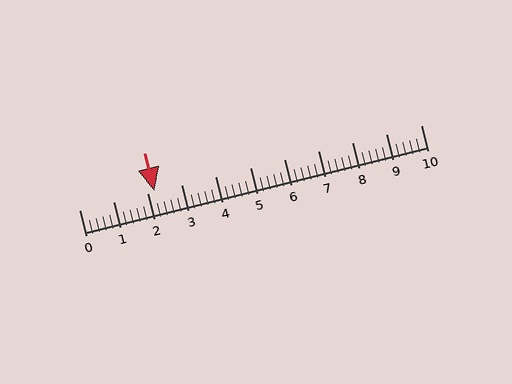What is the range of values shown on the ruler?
The ruler shows values from 0 to 10.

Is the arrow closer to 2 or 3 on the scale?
The arrow is closer to 2.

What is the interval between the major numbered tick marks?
The major tick marks are spaced 1 units apart.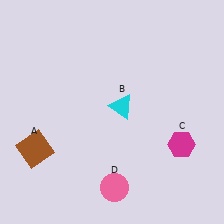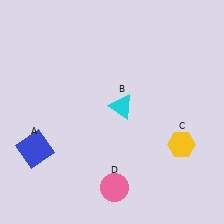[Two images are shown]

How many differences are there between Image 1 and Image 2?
There are 2 differences between the two images.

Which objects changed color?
A changed from brown to blue. C changed from magenta to yellow.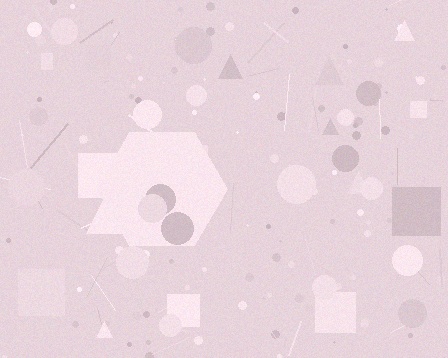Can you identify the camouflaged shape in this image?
The camouflaged shape is a hexagon.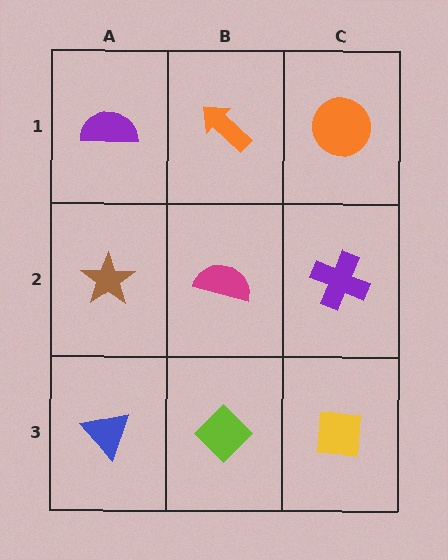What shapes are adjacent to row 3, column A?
A brown star (row 2, column A), a lime diamond (row 3, column B).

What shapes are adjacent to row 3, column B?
A magenta semicircle (row 2, column B), a blue triangle (row 3, column A), a yellow square (row 3, column C).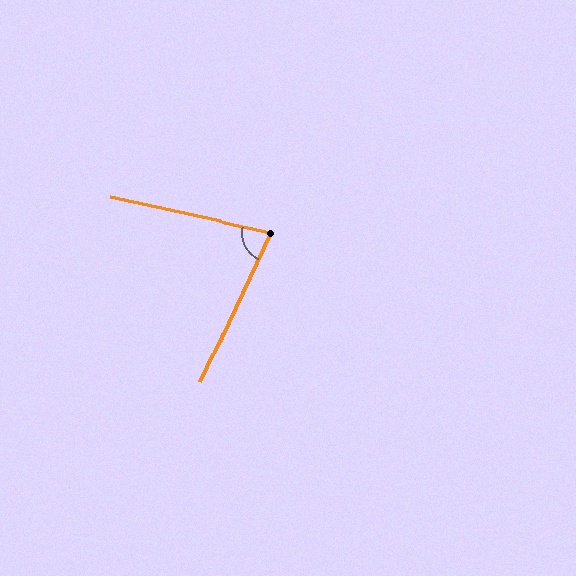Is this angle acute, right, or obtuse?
It is acute.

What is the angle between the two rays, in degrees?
Approximately 77 degrees.